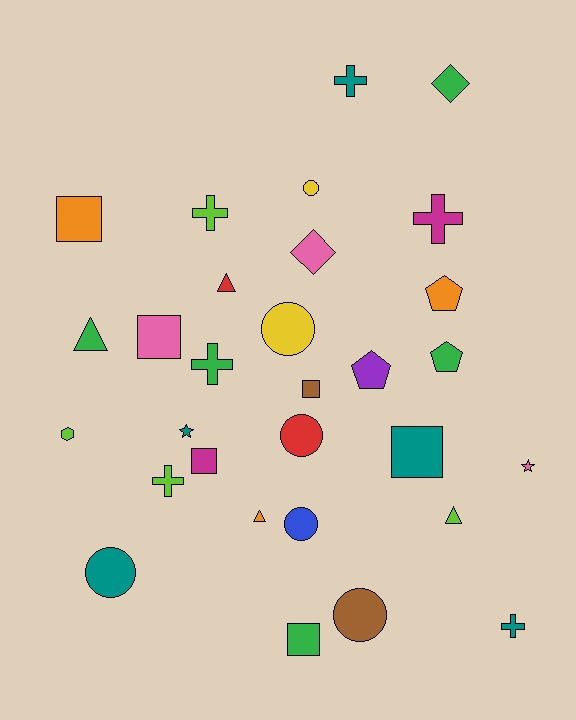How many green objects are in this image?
There are 5 green objects.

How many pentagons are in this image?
There are 3 pentagons.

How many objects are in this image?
There are 30 objects.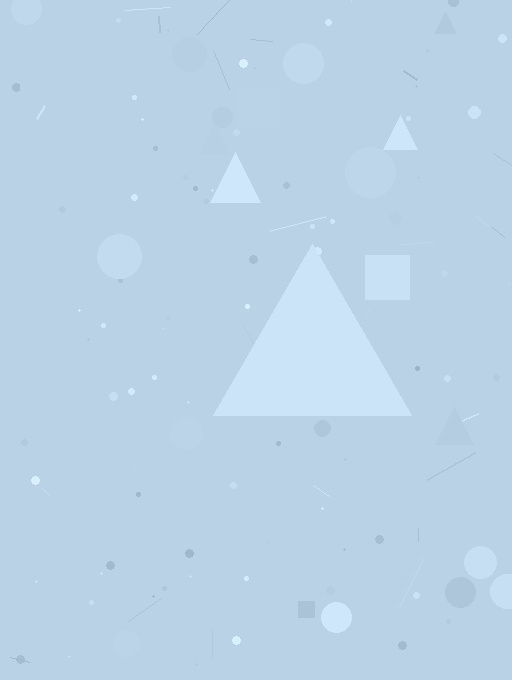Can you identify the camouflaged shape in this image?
The camouflaged shape is a triangle.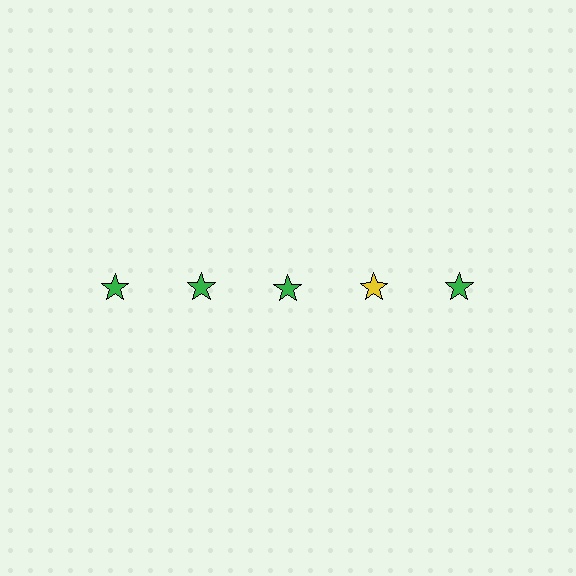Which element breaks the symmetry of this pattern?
The yellow star in the top row, second from right column breaks the symmetry. All other shapes are green stars.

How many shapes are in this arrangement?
There are 5 shapes arranged in a grid pattern.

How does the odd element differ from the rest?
It has a different color: yellow instead of green.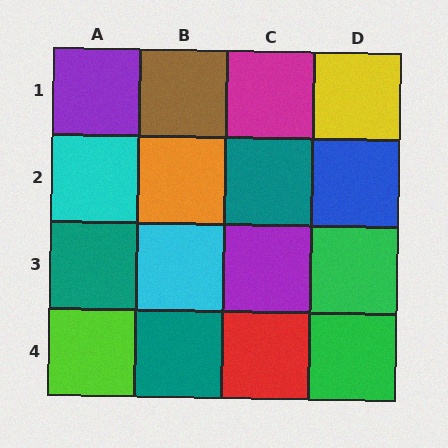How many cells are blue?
1 cell is blue.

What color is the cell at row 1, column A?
Purple.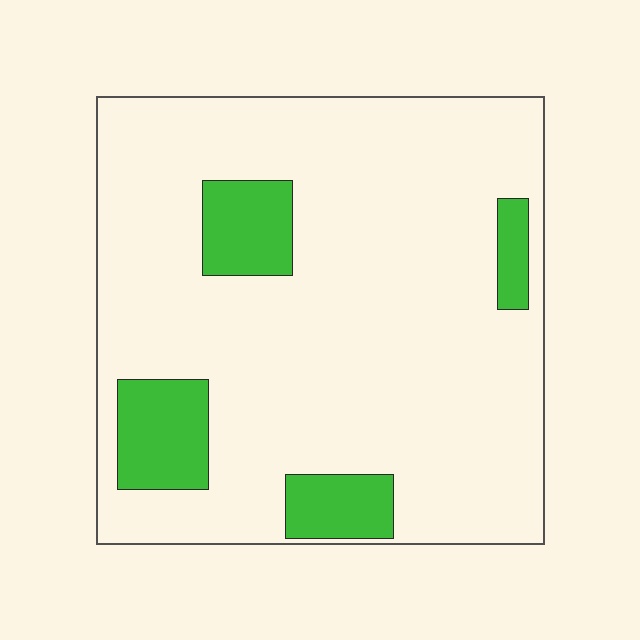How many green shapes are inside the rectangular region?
4.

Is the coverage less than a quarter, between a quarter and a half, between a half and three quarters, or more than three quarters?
Less than a quarter.